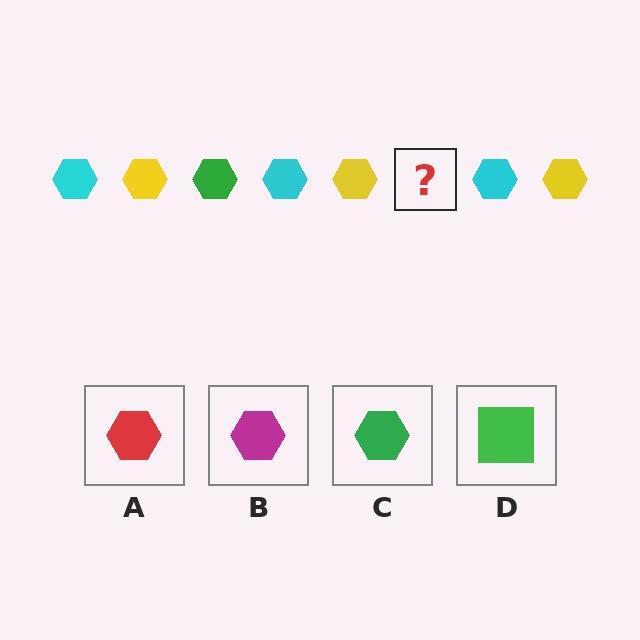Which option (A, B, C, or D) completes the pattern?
C.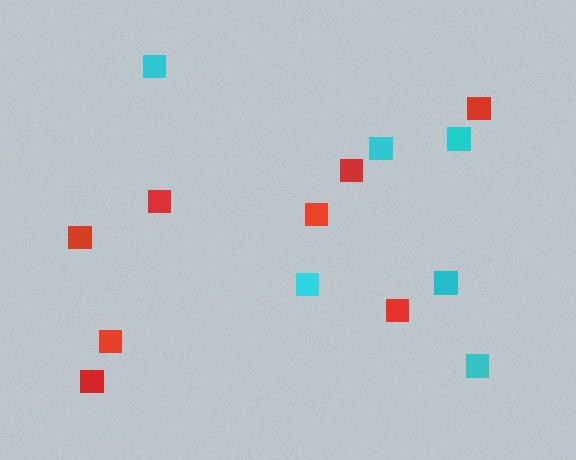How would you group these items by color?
There are 2 groups: one group of cyan squares (6) and one group of red squares (8).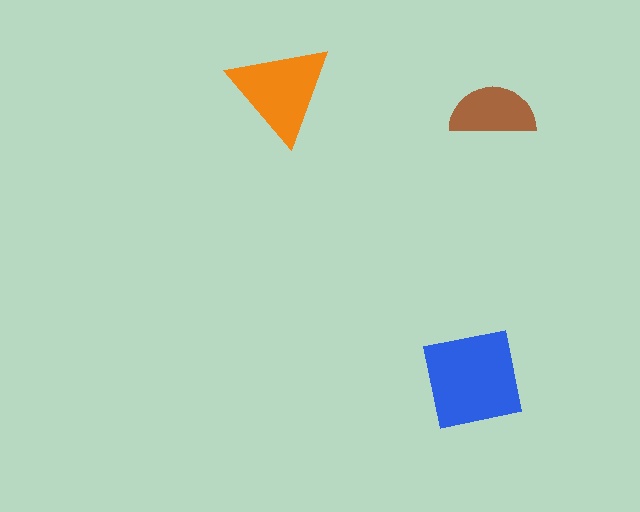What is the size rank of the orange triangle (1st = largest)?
2nd.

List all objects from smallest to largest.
The brown semicircle, the orange triangle, the blue square.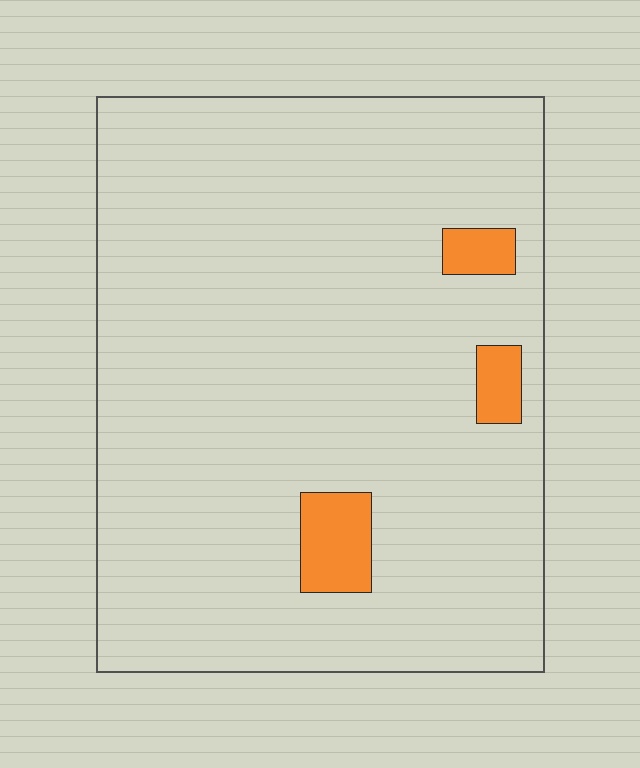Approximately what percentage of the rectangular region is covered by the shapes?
Approximately 5%.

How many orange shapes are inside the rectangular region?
3.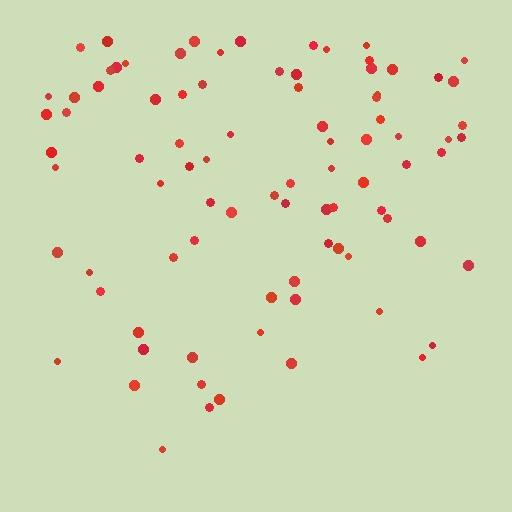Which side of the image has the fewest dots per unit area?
The bottom.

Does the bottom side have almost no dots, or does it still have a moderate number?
Still a moderate number, just noticeably fewer than the top.